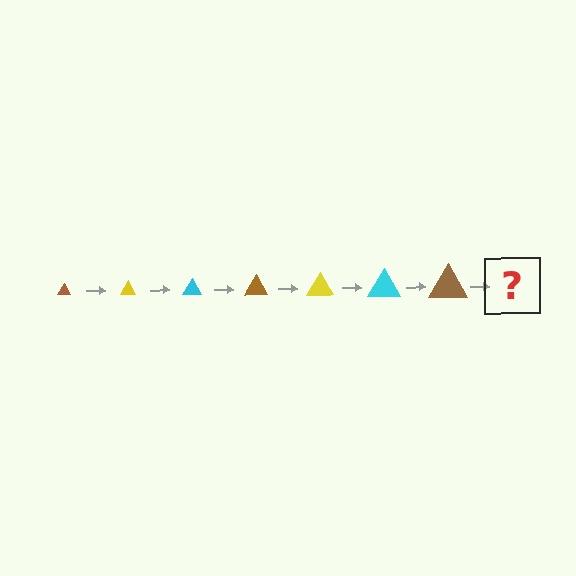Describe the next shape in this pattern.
It should be a yellow triangle, larger than the previous one.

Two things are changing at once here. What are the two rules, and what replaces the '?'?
The two rules are that the triangle grows larger each step and the color cycles through brown, yellow, and cyan. The '?' should be a yellow triangle, larger than the previous one.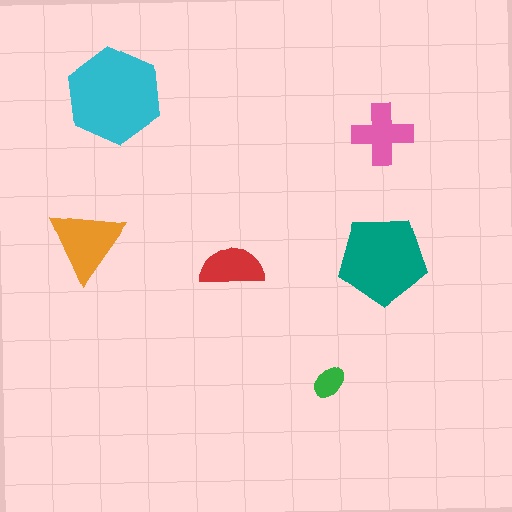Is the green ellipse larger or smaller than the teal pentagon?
Smaller.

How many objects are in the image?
There are 6 objects in the image.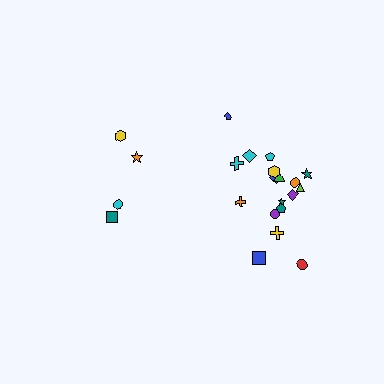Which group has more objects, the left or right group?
The right group.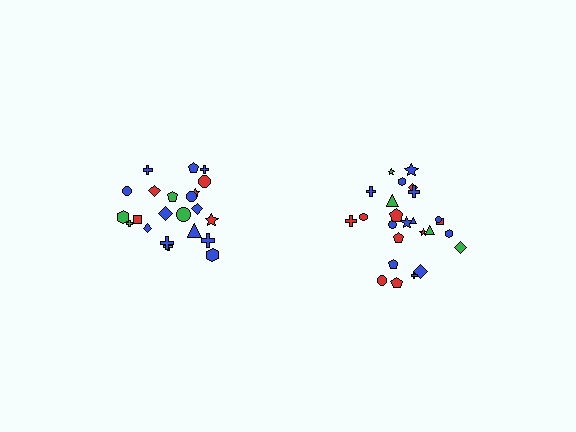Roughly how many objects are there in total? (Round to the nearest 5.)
Roughly 45 objects in total.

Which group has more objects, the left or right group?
The right group.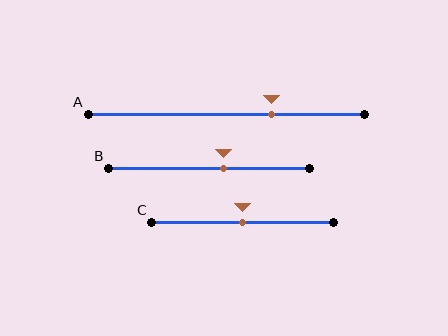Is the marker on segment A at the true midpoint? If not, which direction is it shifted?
No, the marker on segment A is shifted to the right by about 17% of the segment length.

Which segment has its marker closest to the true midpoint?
Segment C has its marker closest to the true midpoint.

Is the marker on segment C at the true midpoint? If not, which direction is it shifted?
Yes, the marker on segment C is at the true midpoint.